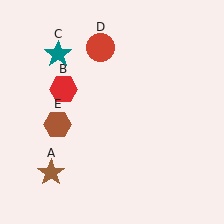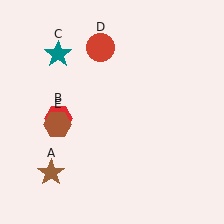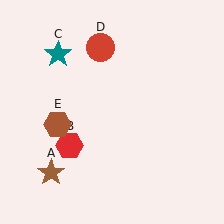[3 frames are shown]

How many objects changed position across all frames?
1 object changed position: red hexagon (object B).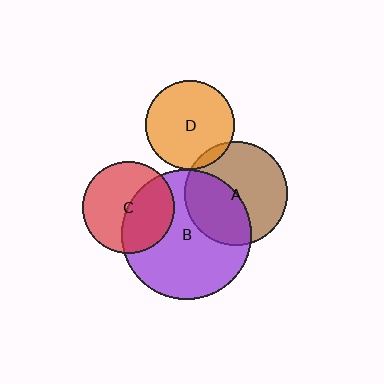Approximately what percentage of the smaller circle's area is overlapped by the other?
Approximately 45%.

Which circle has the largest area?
Circle B (purple).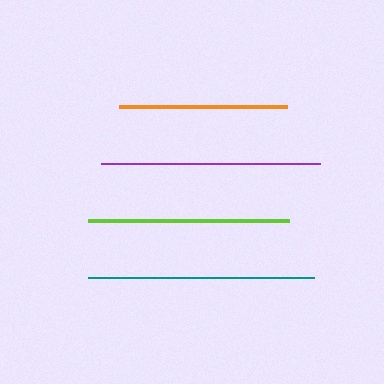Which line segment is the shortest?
The orange line is the shortest at approximately 169 pixels.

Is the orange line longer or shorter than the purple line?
The purple line is longer than the orange line.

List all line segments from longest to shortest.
From longest to shortest: teal, purple, lime, orange.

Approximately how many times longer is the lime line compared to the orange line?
The lime line is approximately 1.2 times the length of the orange line.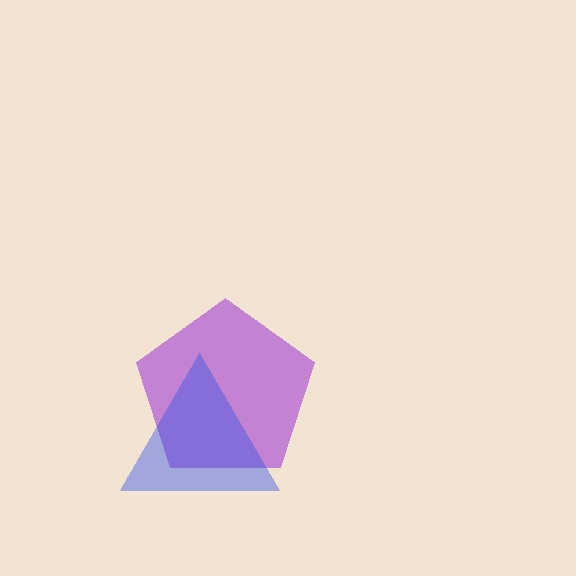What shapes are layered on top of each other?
The layered shapes are: a purple pentagon, a blue triangle.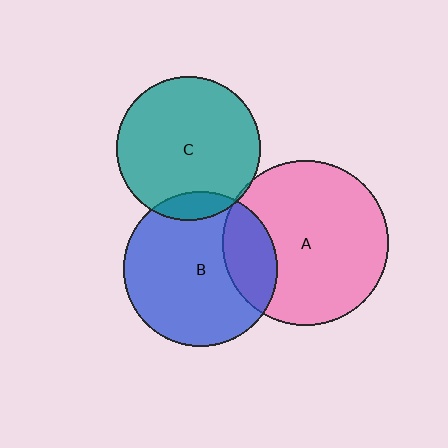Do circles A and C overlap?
Yes.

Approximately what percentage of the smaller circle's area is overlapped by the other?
Approximately 5%.